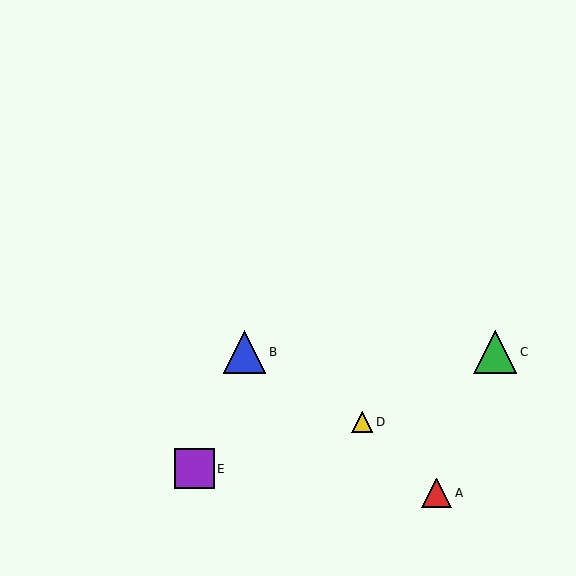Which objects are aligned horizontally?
Objects B, C are aligned horizontally.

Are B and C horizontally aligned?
Yes, both are at y≈352.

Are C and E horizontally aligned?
No, C is at y≈352 and E is at y≈469.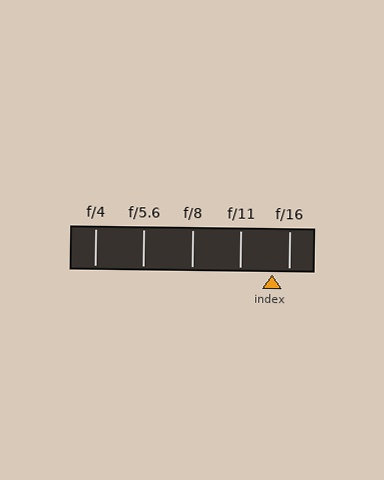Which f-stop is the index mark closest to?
The index mark is closest to f/16.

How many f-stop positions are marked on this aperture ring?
There are 5 f-stop positions marked.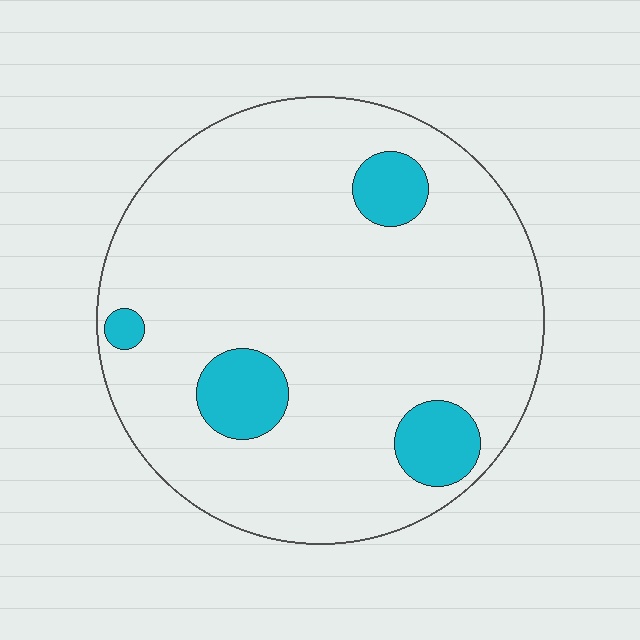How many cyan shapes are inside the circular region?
4.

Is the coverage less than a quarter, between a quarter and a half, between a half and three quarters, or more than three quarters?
Less than a quarter.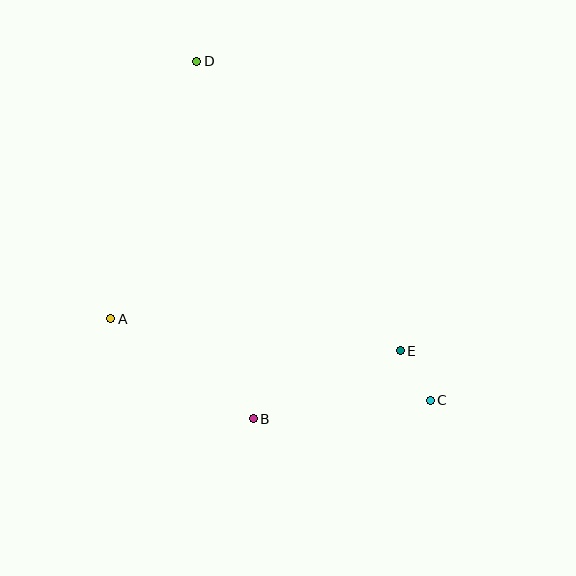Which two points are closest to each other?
Points C and E are closest to each other.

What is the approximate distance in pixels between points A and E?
The distance between A and E is approximately 291 pixels.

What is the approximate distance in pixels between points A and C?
The distance between A and C is approximately 329 pixels.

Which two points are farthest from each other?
Points C and D are farthest from each other.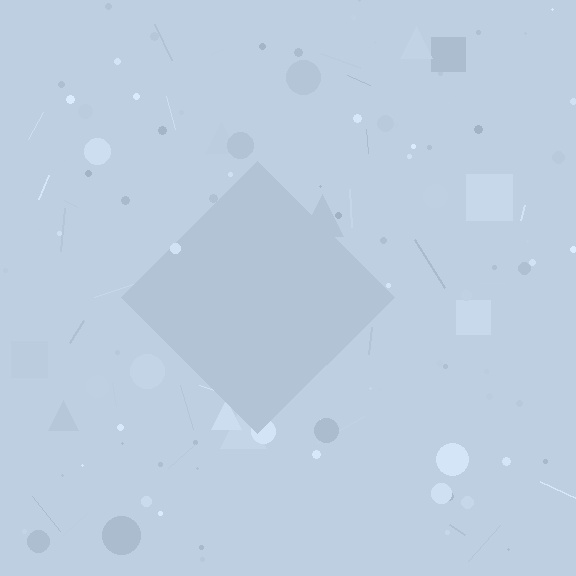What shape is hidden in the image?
A diamond is hidden in the image.